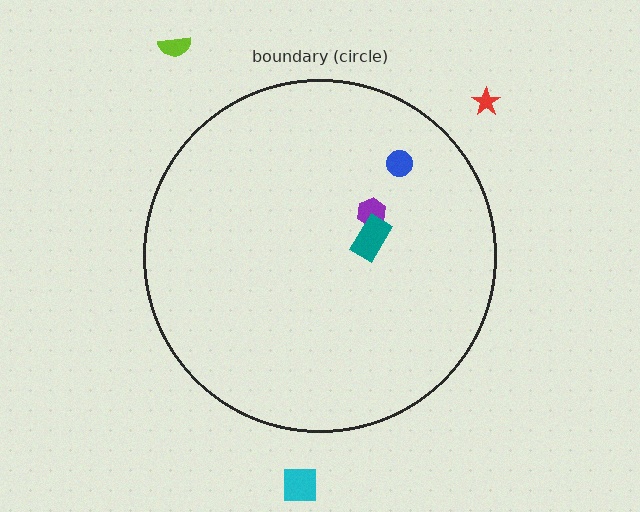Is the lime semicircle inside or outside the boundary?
Outside.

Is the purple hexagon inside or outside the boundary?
Inside.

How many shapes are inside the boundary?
3 inside, 3 outside.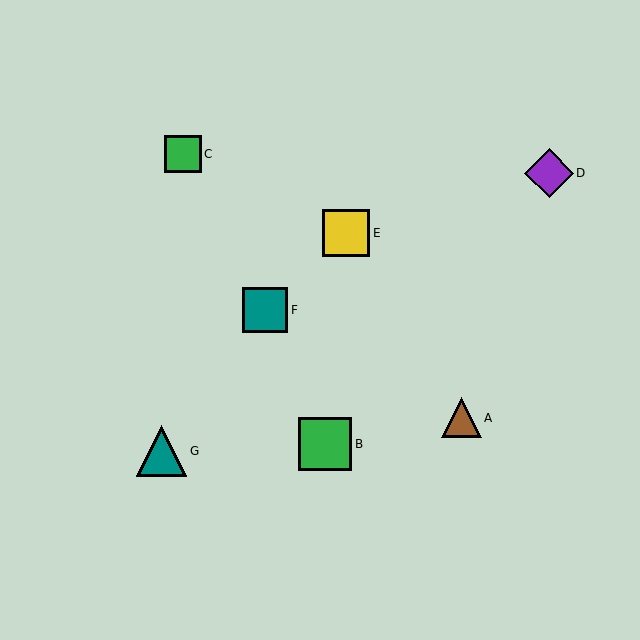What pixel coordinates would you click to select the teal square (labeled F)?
Click at (265, 310) to select the teal square F.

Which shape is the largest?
The green square (labeled B) is the largest.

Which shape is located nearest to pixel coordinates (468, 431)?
The brown triangle (labeled A) at (462, 418) is nearest to that location.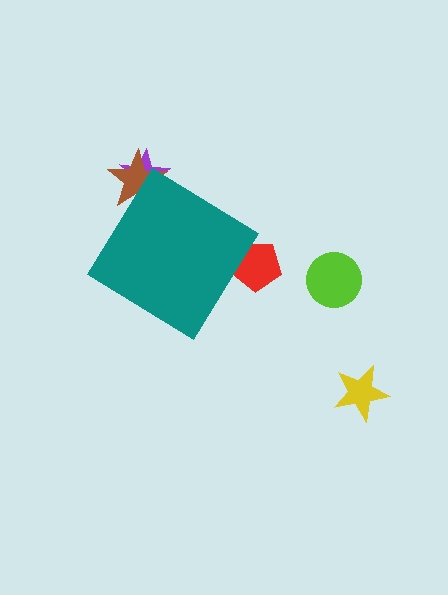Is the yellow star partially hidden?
No, the yellow star is fully visible.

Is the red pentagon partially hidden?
Yes, the red pentagon is partially hidden behind the teal diamond.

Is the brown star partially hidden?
Yes, the brown star is partially hidden behind the teal diamond.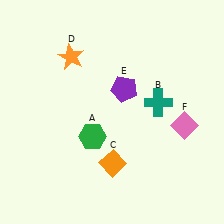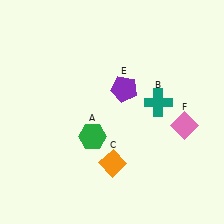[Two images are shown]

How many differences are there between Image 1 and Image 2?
There is 1 difference between the two images.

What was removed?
The orange star (D) was removed in Image 2.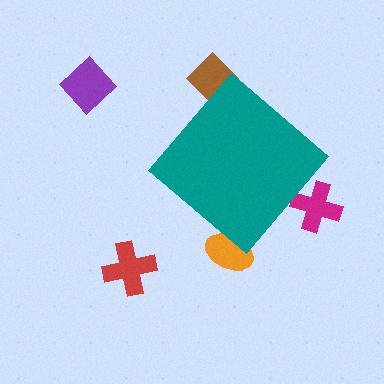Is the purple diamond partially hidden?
No, the purple diamond is fully visible.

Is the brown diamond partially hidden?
Yes, the brown diamond is partially hidden behind the teal diamond.